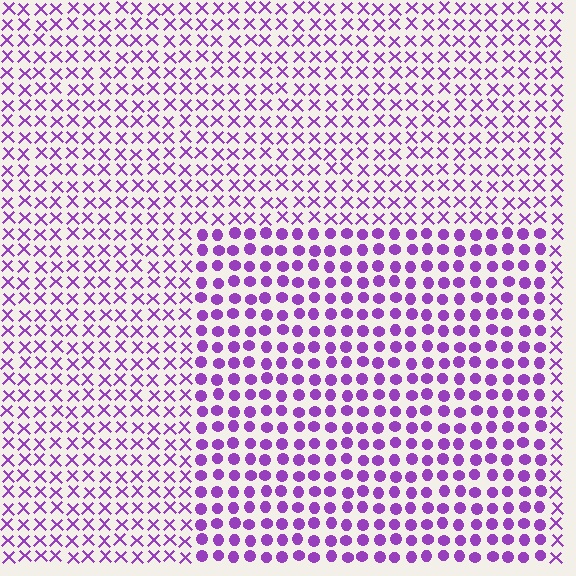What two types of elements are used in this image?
The image uses circles inside the rectangle region and X marks outside it.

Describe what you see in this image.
The image is filled with small purple elements arranged in a uniform grid. A rectangle-shaped region contains circles, while the surrounding area contains X marks. The boundary is defined purely by the change in element shape.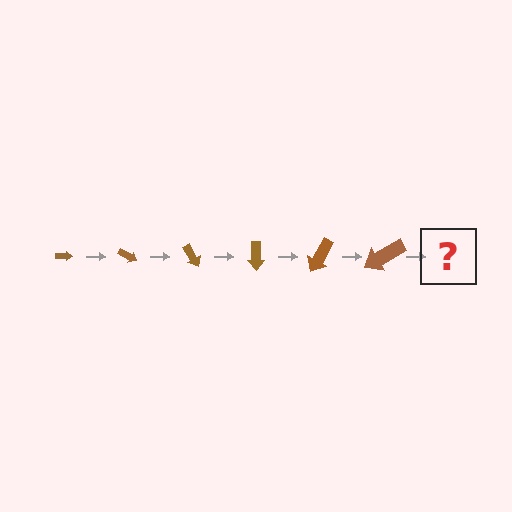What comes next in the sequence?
The next element should be an arrow, larger than the previous one and rotated 180 degrees from the start.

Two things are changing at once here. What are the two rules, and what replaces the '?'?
The two rules are that the arrow grows larger each step and it rotates 30 degrees each step. The '?' should be an arrow, larger than the previous one and rotated 180 degrees from the start.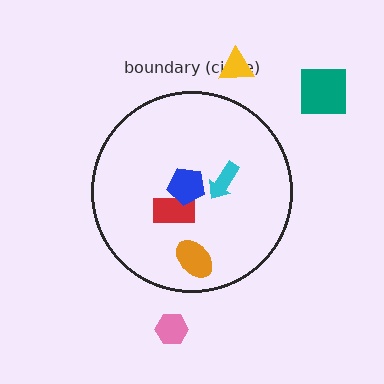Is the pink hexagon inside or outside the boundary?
Outside.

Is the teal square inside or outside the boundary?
Outside.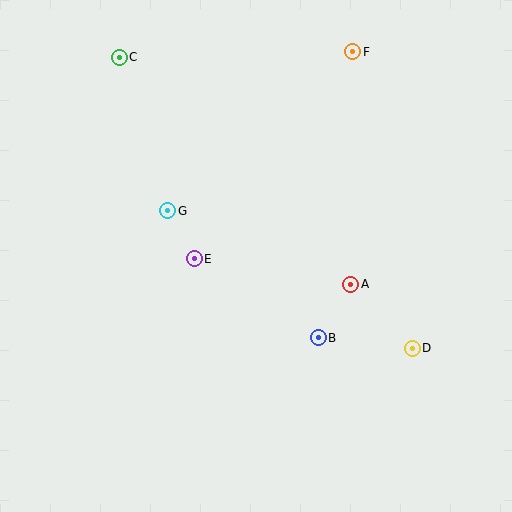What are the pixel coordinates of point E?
Point E is at (194, 259).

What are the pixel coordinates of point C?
Point C is at (119, 57).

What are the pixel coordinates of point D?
Point D is at (412, 348).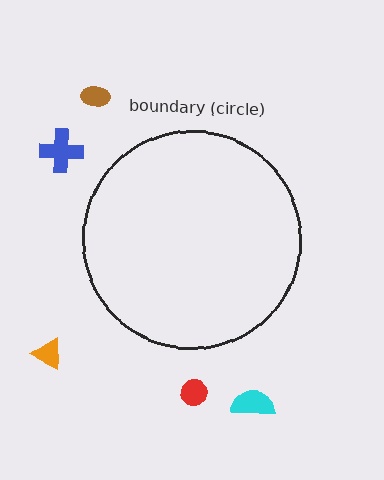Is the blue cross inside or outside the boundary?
Outside.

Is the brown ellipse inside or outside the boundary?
Outside.